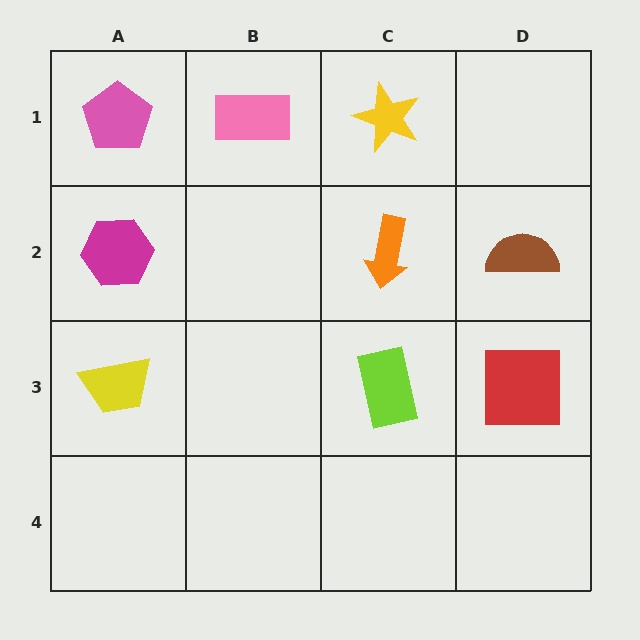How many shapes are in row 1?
3 shapes.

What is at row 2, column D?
A brown semicircle.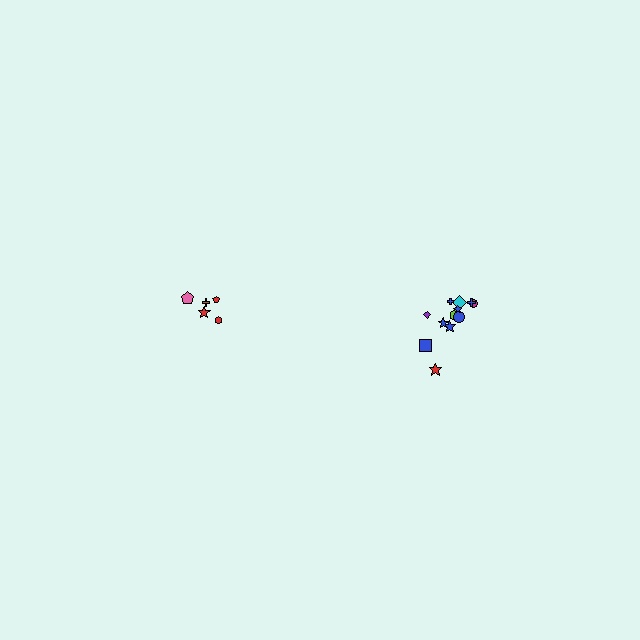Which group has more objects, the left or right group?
The right group.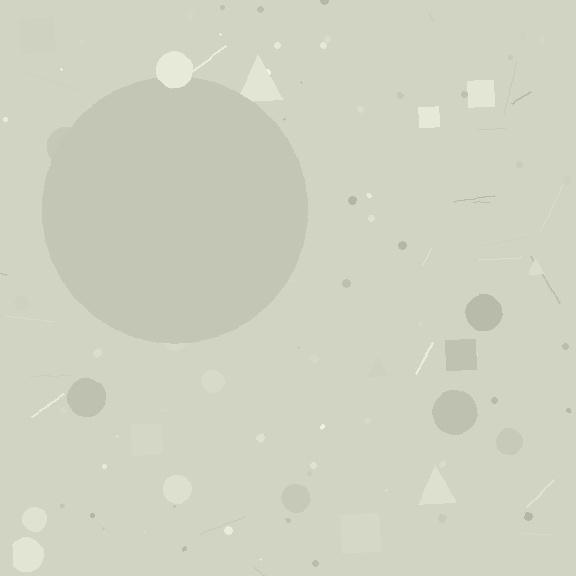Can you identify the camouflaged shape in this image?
The camouflaged shape is a circle.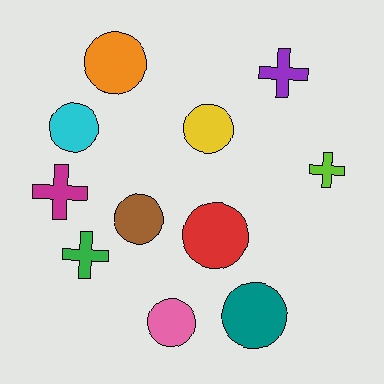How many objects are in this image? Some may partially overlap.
There are 11 objects.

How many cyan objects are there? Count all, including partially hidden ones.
There is 1 cyan object.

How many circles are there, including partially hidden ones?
There are 7 circles.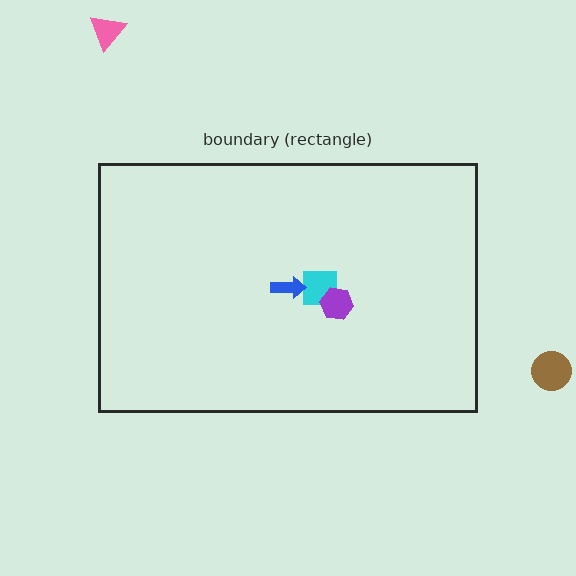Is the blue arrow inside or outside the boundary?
Inside.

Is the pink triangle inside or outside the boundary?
Outside.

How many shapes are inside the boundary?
3 inside, 2 outside.